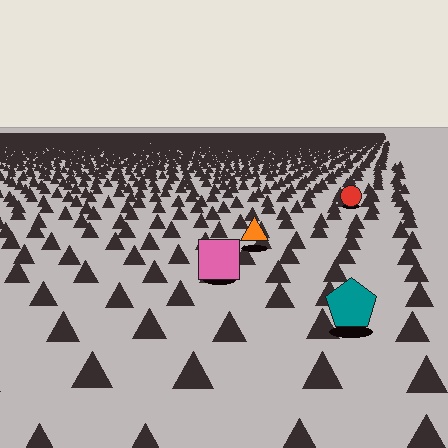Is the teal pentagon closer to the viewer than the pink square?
Yes. The teal pentagon is closer — you can tell from the texture gradient: the ground texture is coarser near it.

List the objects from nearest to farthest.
From nearest to farthest: the teal pentagon, the pink square, the orange triangle, the red circle.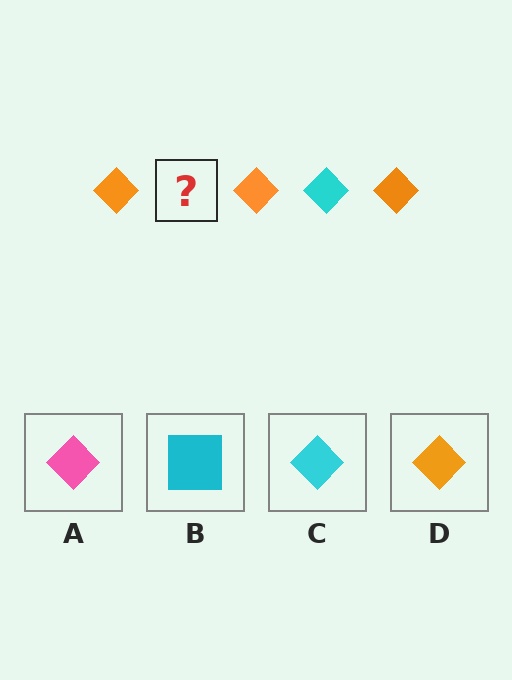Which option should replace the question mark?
Option C.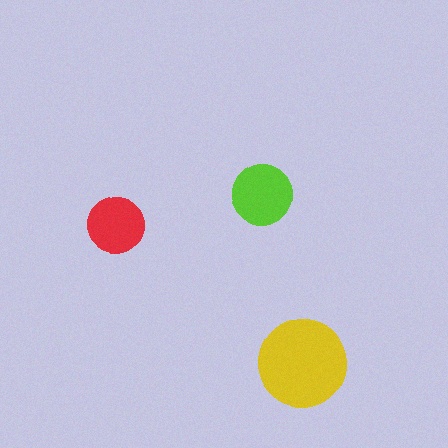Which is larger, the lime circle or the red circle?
The lime one.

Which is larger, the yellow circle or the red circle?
The yellow one.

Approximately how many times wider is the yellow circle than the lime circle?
About 1.5 times wider.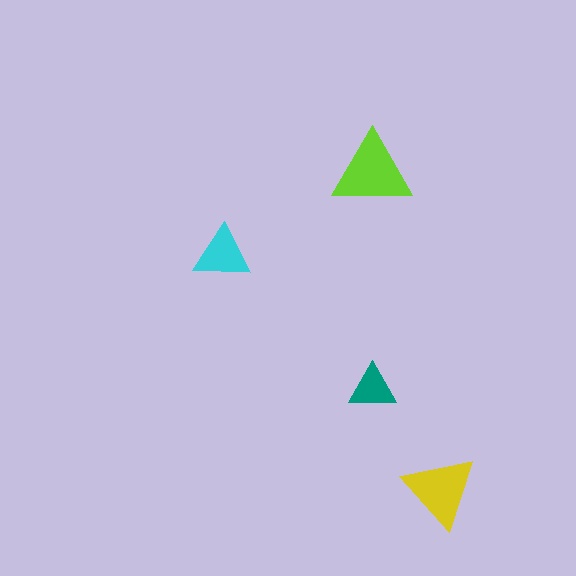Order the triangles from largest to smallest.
the lime one, the yellow one, the cyan one, the teal one.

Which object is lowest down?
The yellow triangle is bottommost.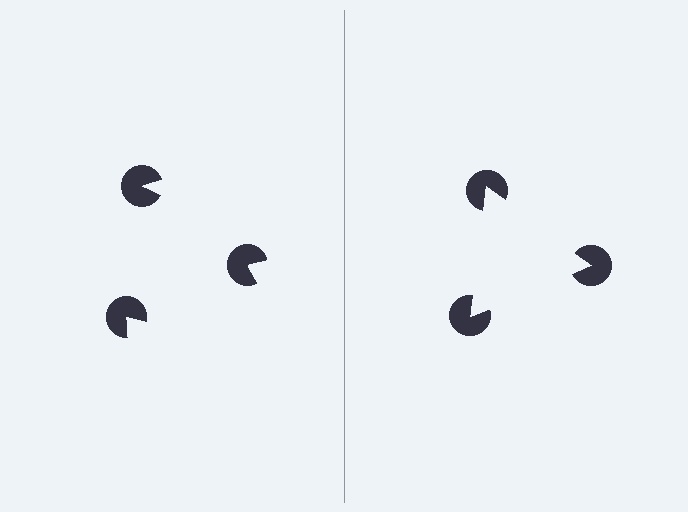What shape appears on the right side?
An illusory triangle.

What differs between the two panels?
The pac-man discs are positioned identically on both sides; only the wedge orientations differ. On the right they align to a triangle; on the left they are misaligned.